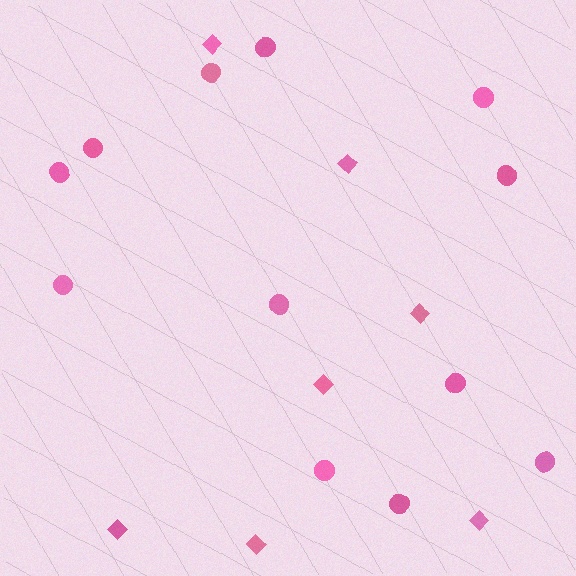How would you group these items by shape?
There are 2 groups: one group of circles (12) and one group of diamonds (7).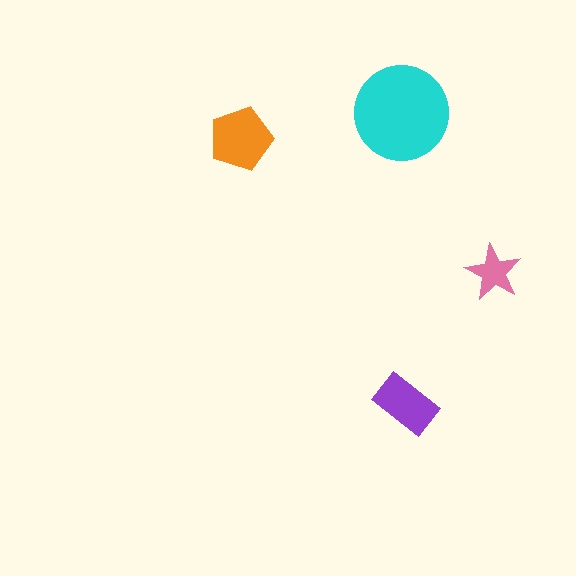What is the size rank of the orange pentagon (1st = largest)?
2nd.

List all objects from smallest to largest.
The pink star, the purple rectangle, the orange pentagon, the cyan circle.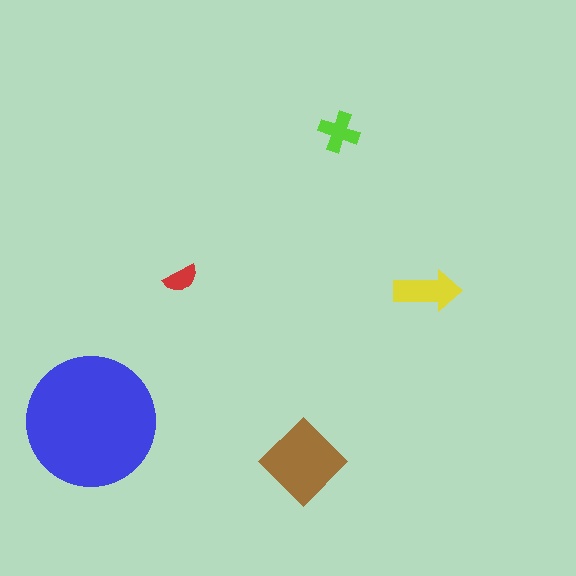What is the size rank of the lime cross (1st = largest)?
4th.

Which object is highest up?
The lime cross is topmost.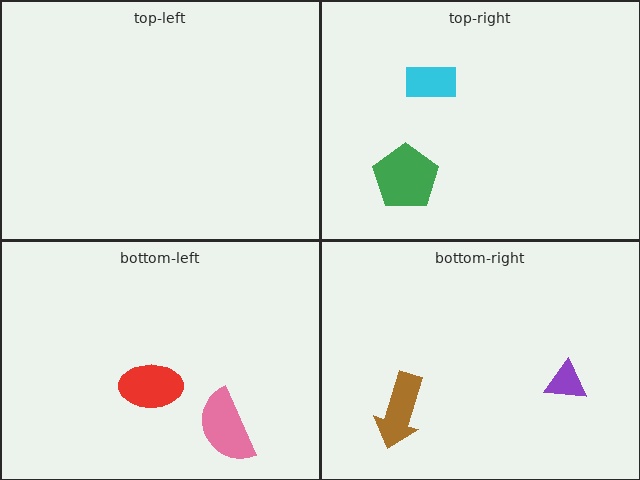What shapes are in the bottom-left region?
The red ellipse, the pink semicircle.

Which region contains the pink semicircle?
The bottom-left region.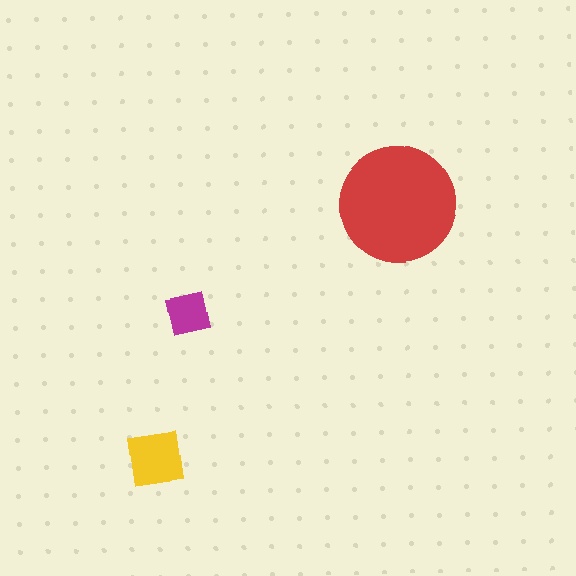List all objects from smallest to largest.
The magenta square, the yellow square, the red circle.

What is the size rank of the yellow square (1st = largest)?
2nd.